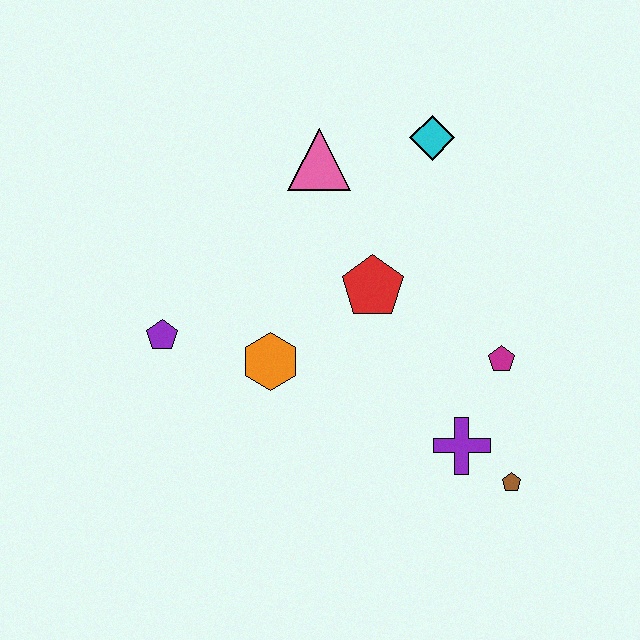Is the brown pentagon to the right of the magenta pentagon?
Yes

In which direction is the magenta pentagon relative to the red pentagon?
The magenta pentagon is to the right of the red pentagon.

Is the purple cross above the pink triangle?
No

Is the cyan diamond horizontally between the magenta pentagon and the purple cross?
No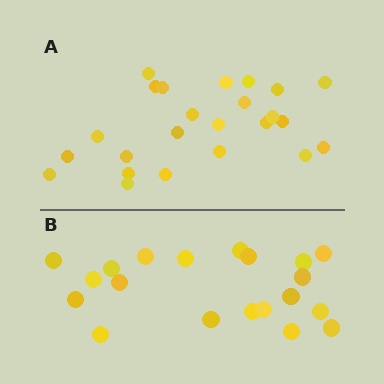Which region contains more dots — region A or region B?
Region A (the top region) has more dots.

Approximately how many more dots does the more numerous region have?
Region A has about 4 more dots than region B.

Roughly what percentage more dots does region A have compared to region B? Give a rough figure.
About 20% more.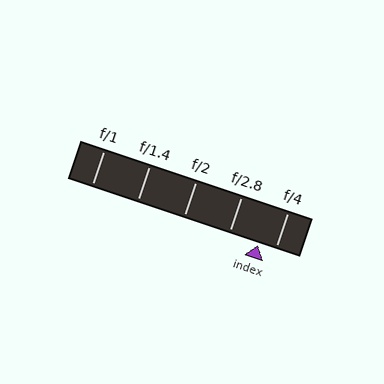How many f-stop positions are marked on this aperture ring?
There are 5 f-stop positions marked.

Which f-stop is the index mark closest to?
The index mark is closest to f/4.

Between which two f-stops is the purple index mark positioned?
The index mark is between f/2.8 and f/4.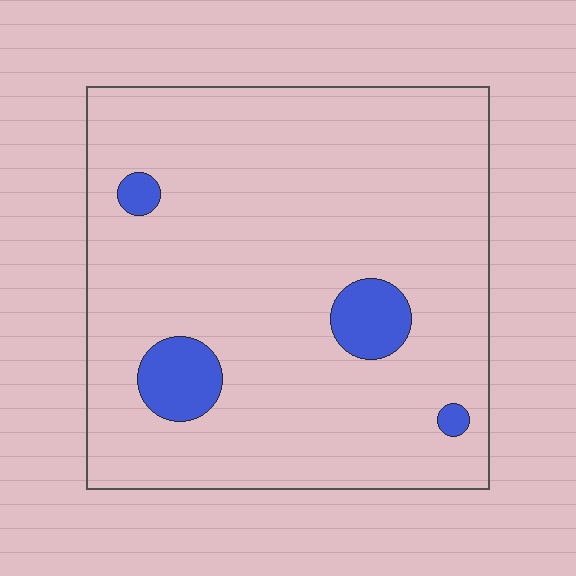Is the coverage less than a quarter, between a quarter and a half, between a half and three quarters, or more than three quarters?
Less than a quarter.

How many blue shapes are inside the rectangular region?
4.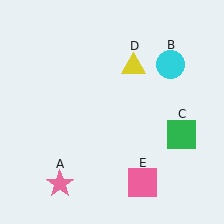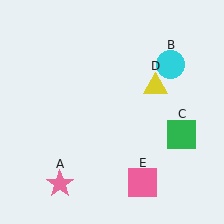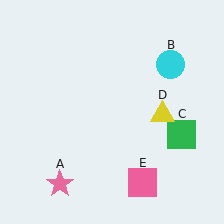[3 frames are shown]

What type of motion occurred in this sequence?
The yellow triangle (object D) rotated clockwise around the center of the scene.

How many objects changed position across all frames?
1 object changed position: yellow triangle (object D).